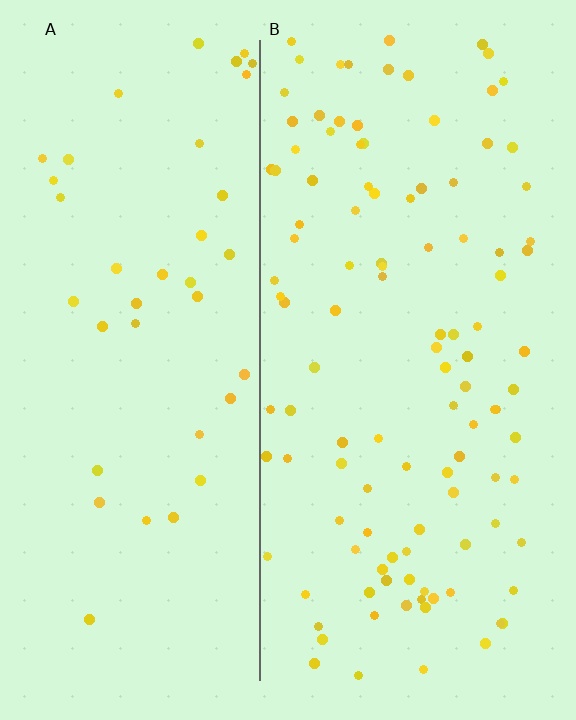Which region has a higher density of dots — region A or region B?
B (the right).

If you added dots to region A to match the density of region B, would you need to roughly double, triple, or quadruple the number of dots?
Approximately triple.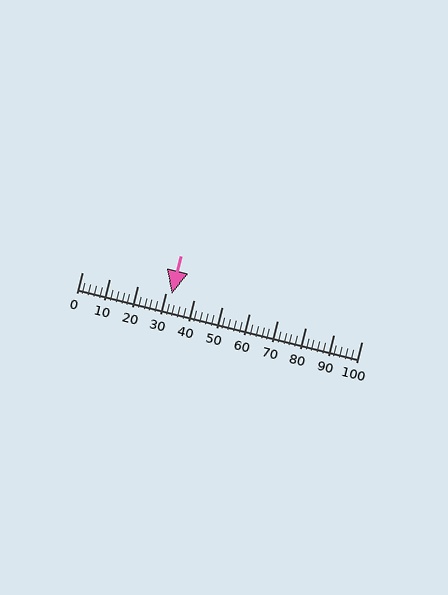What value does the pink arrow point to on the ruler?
The pink arrow points to approximately 32.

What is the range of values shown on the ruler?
The ruler shows values from 0 to 100.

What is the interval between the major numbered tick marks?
The major tick marks are spaced 10 units apart.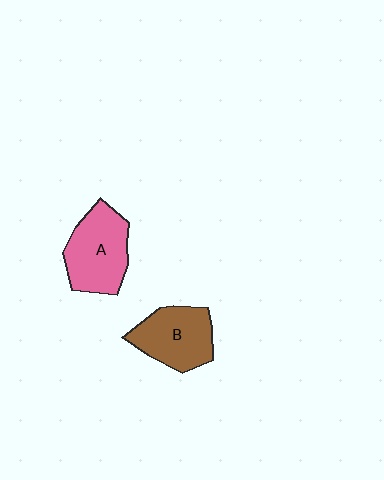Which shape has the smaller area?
Shape B (brown).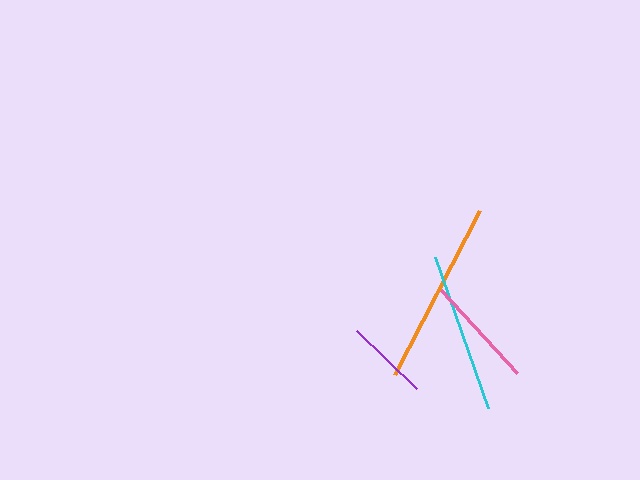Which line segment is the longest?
The orange line is the longest at approximately 185 pixels.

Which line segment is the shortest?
The purple line is the shortest at approximately 83 pixels.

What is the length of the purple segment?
The purple segment is approximately 83 pixels long.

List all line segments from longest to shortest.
From longest to shortest: orange, cyan, pink, purple.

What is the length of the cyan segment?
The cyan segment is approximately 160 pixels long.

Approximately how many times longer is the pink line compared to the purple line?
The pink line is approximately 1.4 times the length of the purple line.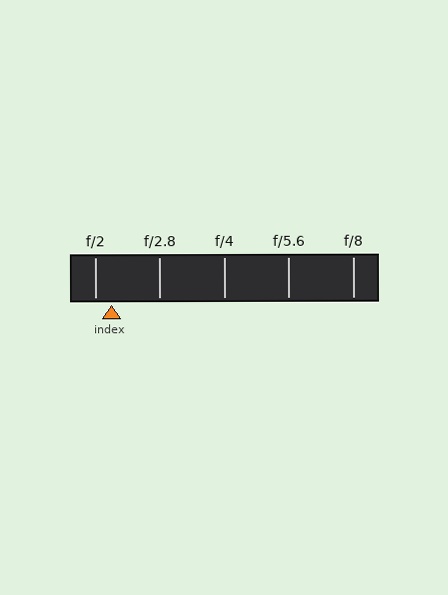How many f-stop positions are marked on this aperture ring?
There are 5 f-stop positions marked.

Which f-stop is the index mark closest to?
The index mark is closest to f/2.